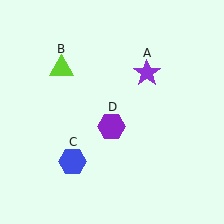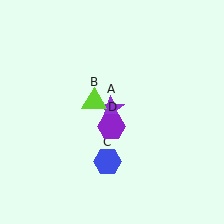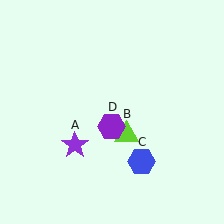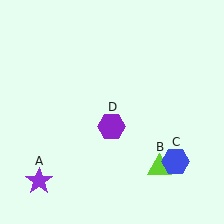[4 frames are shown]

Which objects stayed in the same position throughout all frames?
Purple hexagon (object D) remained stationary.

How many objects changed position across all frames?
3 objects changed position: purple star (object A), lime triangle (object B), blue hexagon (object C).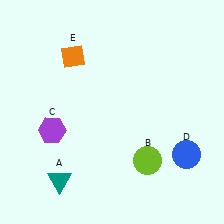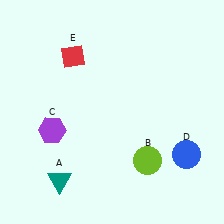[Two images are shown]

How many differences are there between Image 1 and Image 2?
There is 1 difference between the two images.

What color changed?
The diamond (E) changed from orange in Image 1 to red in Image 2.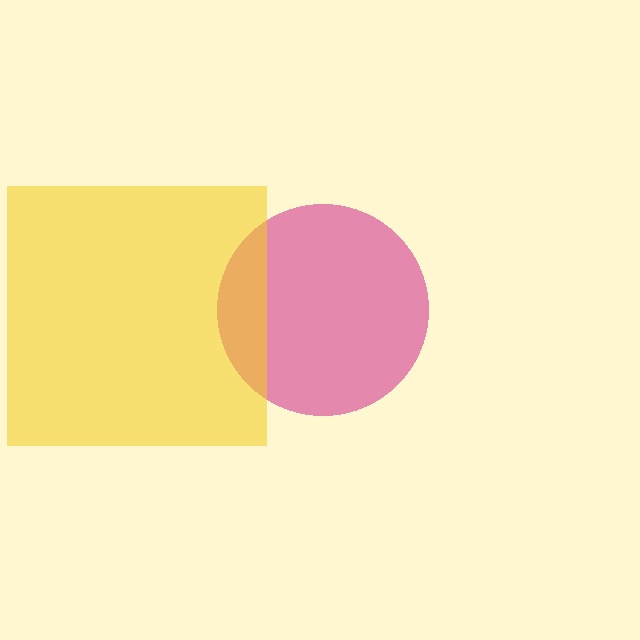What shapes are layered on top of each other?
The layered shapes are: a magenta circle, a yellow square.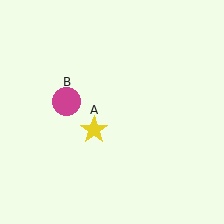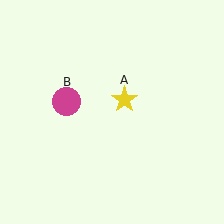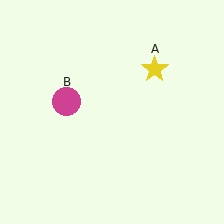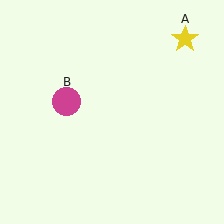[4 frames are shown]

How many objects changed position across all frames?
1 object changed position: yellow star (object A).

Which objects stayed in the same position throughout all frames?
Magenta circle (object B) remained stationary.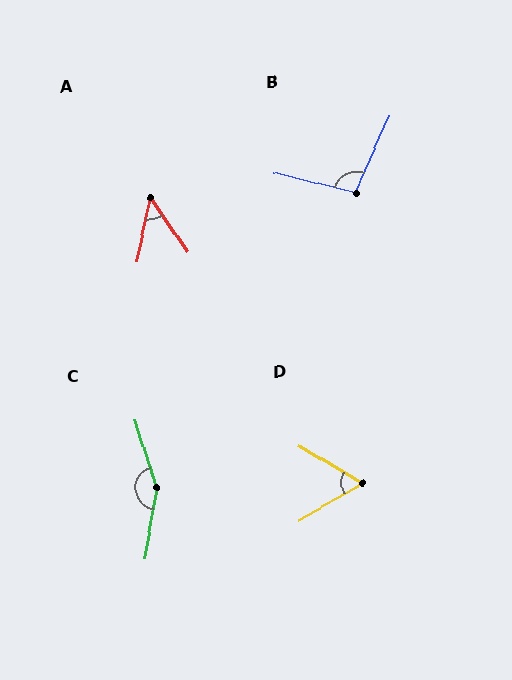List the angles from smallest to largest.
A (46°), D (61°), B (100°), C (153°).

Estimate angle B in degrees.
Approximately 100 degrees.